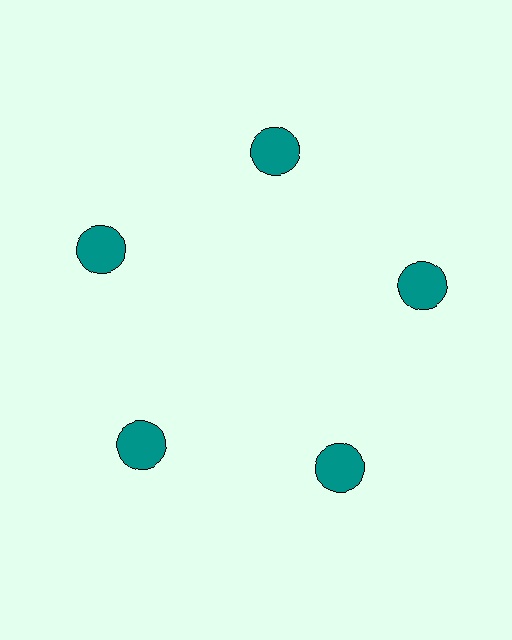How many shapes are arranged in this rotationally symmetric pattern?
There are 5 shapes, arranged in 5 groups of 1.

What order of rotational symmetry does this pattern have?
This pattern has 5-fold rotational symmetry.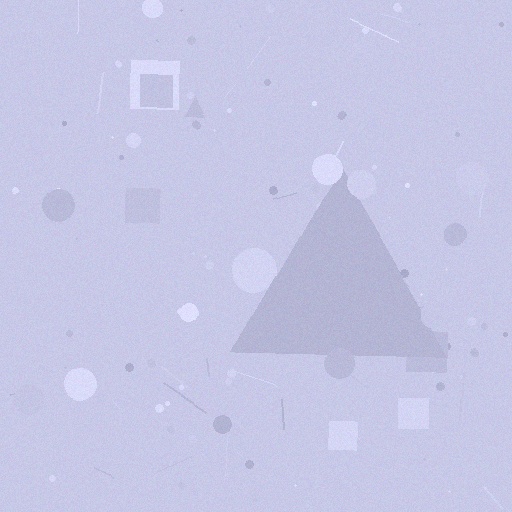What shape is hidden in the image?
A triangle is hidden in the image.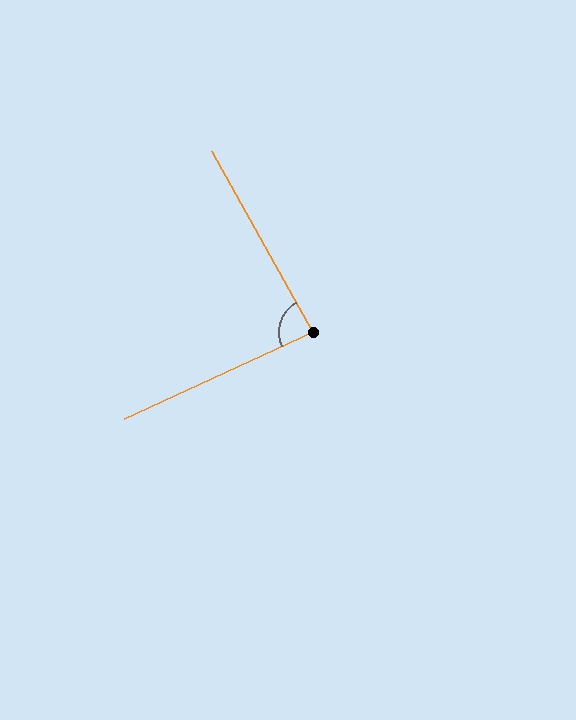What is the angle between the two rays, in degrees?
Approximately 86 degrees.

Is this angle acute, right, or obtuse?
It is approximately a right angle.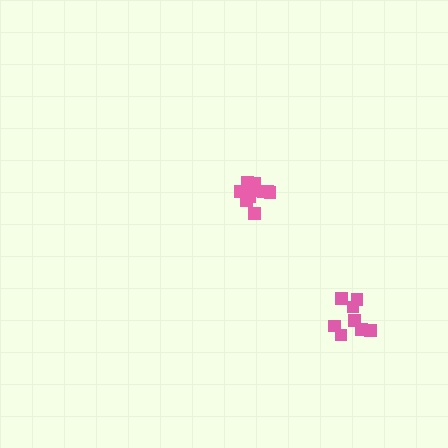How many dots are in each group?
Group 1: 12 dots, Group 2: 8 dots (20 total).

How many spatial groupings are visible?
There are 2 spatial groupings.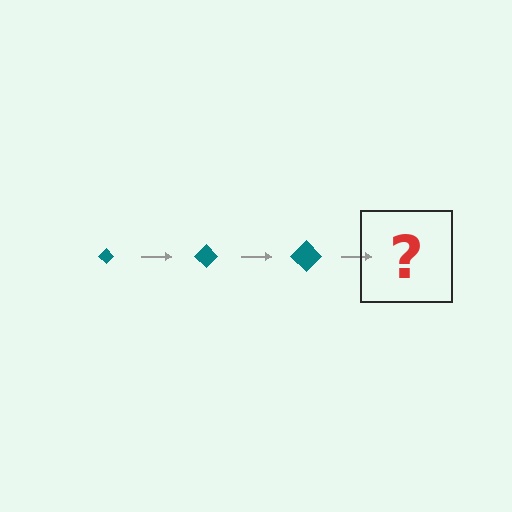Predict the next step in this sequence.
The next step is a teal diamond, larger than the previous one.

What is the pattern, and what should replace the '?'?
The pattern is that the diamond gets progressively larger each step. The '?' should be a teal diamond, larger than the previous one.